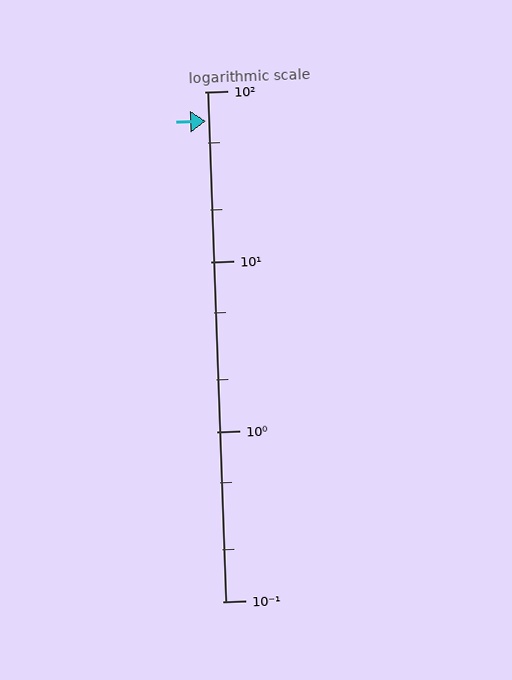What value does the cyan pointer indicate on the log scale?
The pointer indicates approximately 67.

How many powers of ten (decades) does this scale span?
The scale spans 3 decades, from 0.1 to 100.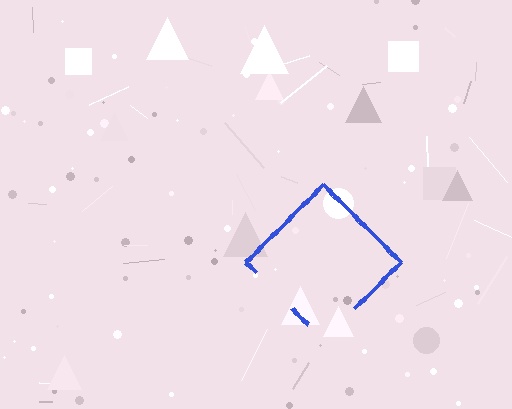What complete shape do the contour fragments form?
The contour fragments form a diamond.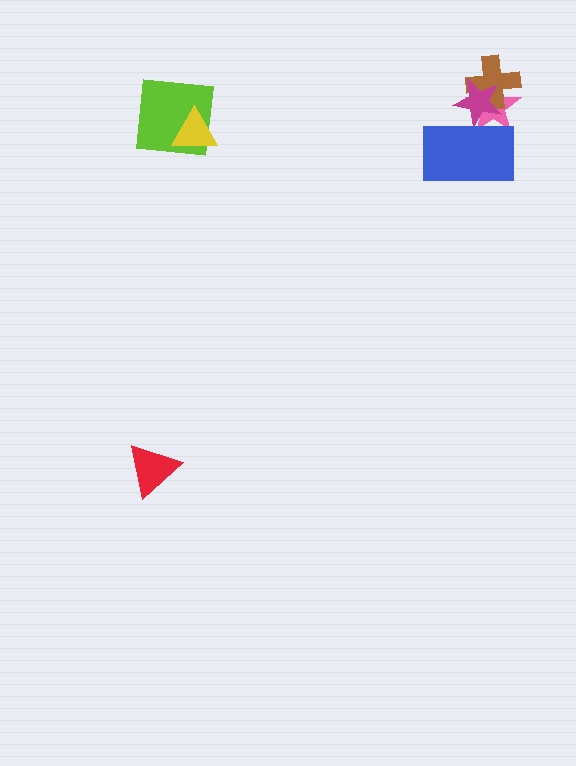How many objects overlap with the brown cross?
2 objects overlap with the brown cross.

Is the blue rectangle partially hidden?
No, no other shape covers it.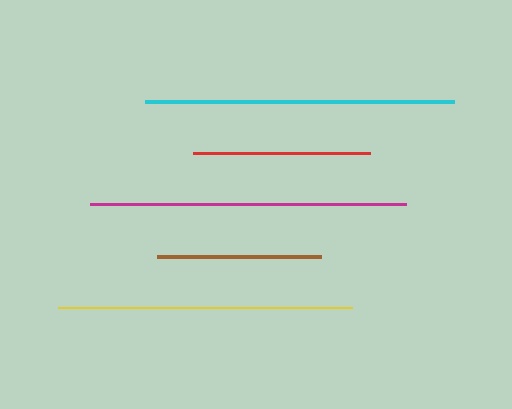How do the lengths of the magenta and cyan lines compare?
The magenta and cyan lines are approximately the same length.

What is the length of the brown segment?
The brown segment is approximately 164 pixels long.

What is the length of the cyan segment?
The cyan segment is approximately 309 pixels long.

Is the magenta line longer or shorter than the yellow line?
The magenta line is longer than the yellow line.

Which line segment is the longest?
The magenta line is the longest at approximately 315 pixels.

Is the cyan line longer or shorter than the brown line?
The cyan line is longer than the brown line.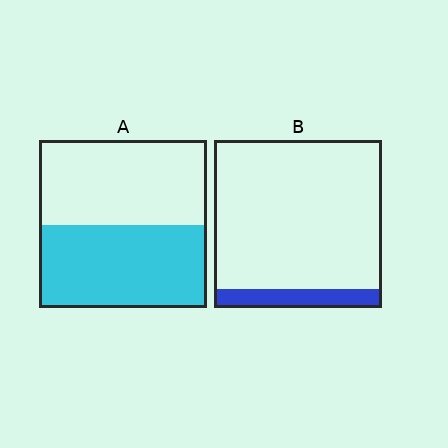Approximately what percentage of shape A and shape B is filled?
A is approximately 50% and B is approximately 10%.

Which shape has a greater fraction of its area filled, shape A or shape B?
Shape A.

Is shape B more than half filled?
No.